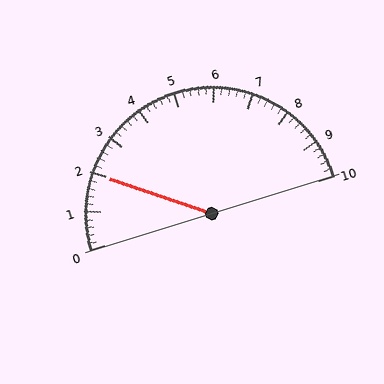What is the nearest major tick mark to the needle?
The nearest major tick mark is 2.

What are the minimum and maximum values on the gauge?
The gauge ranges from 0 to 10.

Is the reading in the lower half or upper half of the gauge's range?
The reading is in the lower half of the range (0 to 10).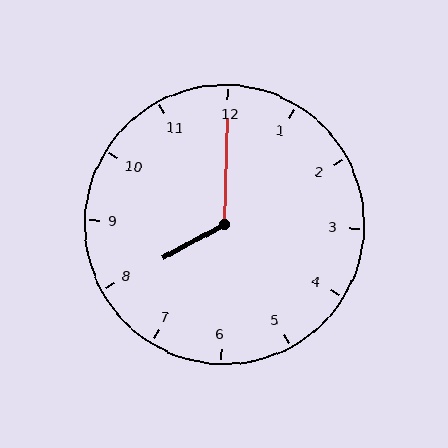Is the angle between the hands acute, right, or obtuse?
It is obtuse.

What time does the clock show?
8:00.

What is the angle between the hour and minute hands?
Approximately 120 degrees.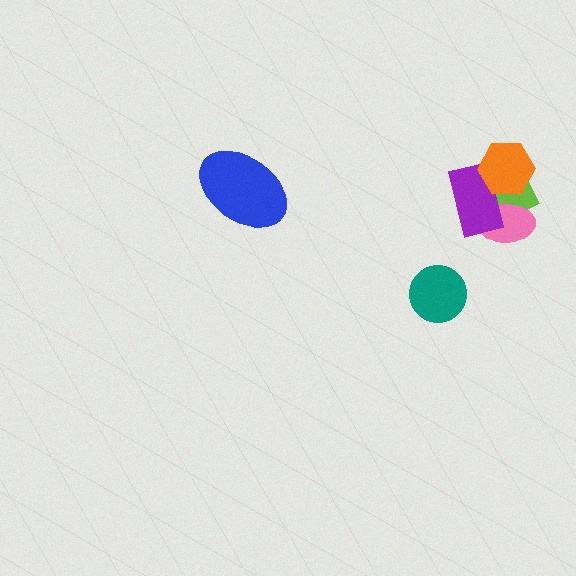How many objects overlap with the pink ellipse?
2 objects overlap with the pink ellipse.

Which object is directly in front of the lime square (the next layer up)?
The pink ellipse is directly in front of the lime square.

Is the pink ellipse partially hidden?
Yes, it is partially covered by another shape.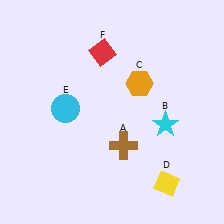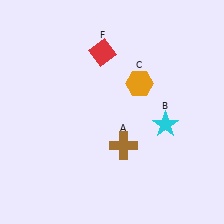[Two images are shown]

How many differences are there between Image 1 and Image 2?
There are 2 differences between the two images.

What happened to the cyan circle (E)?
The cyan circle (E) was removed in Image 2. It was in the top-left area of Image 1.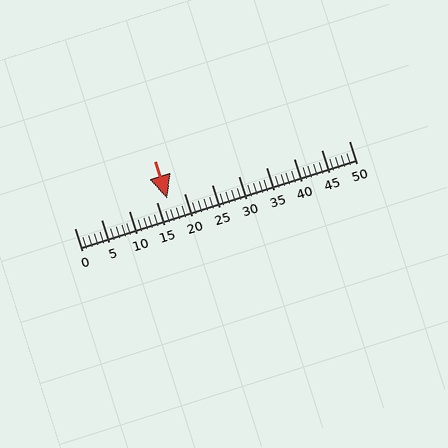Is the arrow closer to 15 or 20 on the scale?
The arrow is closer to 15.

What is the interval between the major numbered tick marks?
The major tick marks are spaced 5 units apart.